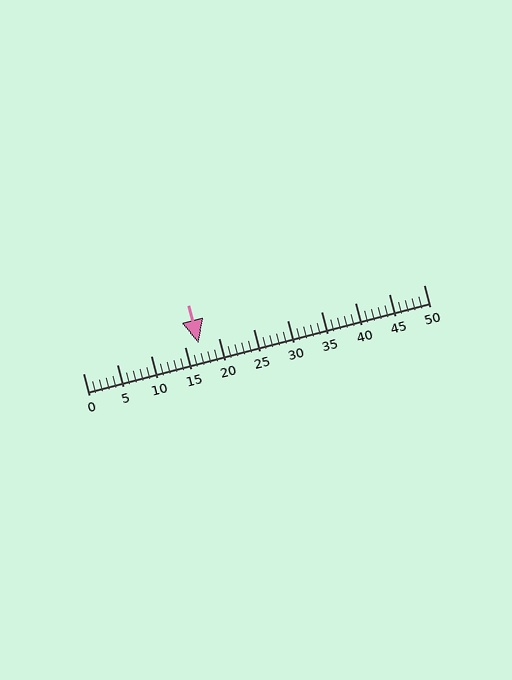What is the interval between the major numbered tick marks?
The major tick marks are spaced 5 units apart.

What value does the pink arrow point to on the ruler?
The pink arrow points to approximately 17.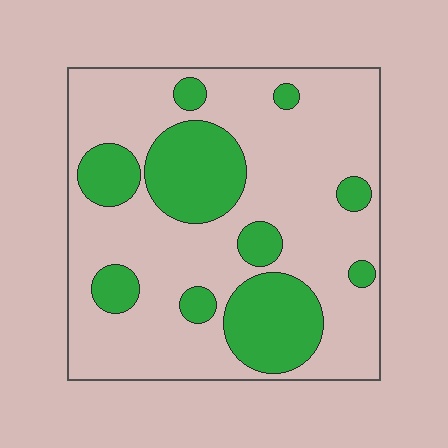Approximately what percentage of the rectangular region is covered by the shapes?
Approximately 30%.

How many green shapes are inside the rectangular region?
10.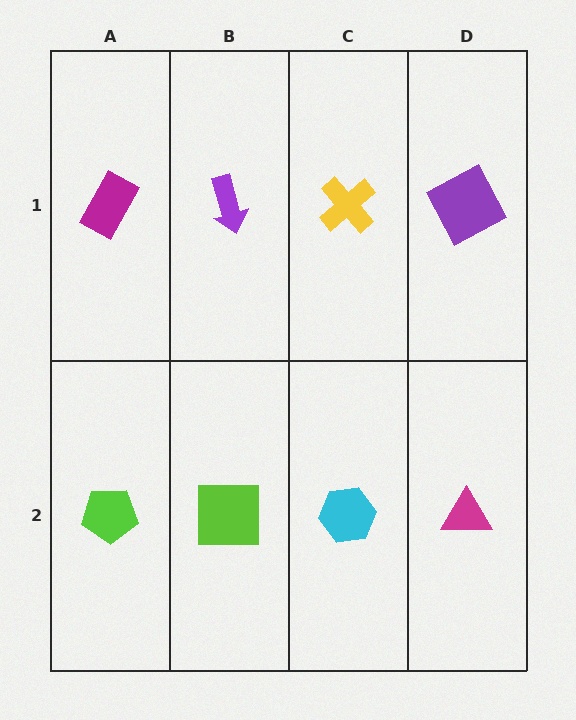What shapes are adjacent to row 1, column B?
A lime square (row 2, column B), a magenta rectangle (row 1, column A), a yellow cross (row 1, column C).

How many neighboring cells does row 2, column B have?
3.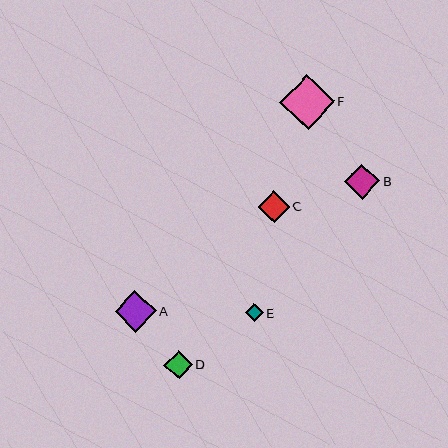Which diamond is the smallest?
Diamond E is the smallest with a size of approximately 18 pixels.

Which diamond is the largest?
Diamond F is the largest with a size of approximately 55 pixels.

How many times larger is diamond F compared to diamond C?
Diamond F is approximately 1.7 times the size of diamond C.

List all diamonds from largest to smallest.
From largest to smallest: F, A, B, C, D, E.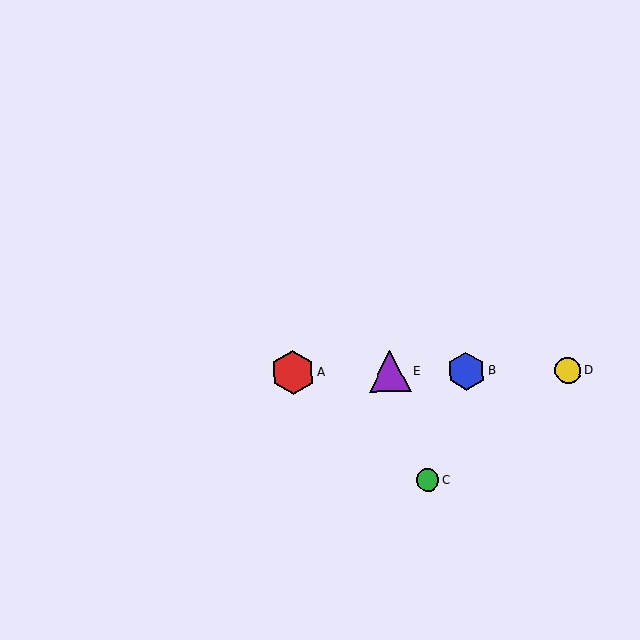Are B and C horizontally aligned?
No, B is at y≈371 and C is at y≈480.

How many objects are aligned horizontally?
4 objects (A, B, D, E) are aligned horizontally.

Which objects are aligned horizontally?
Objects A, B, D, E are aligned horizontally.